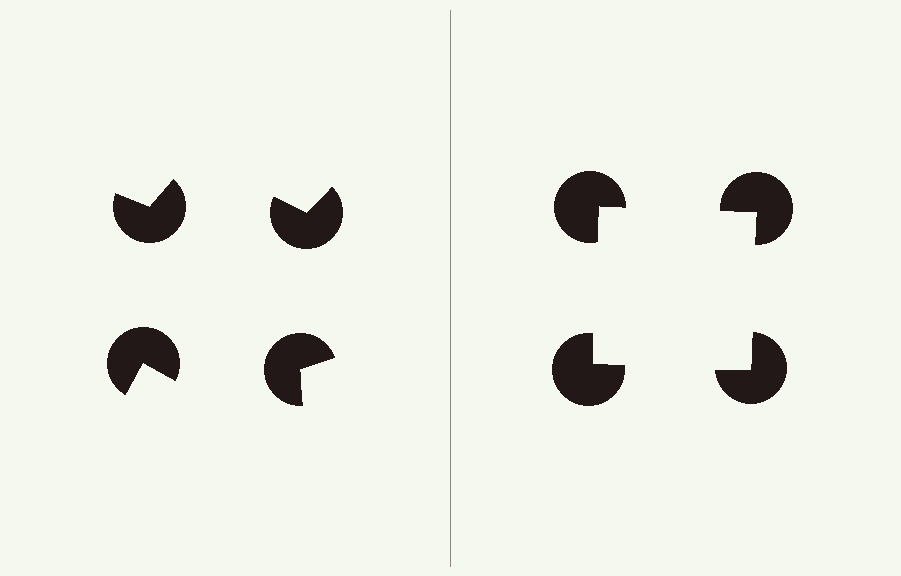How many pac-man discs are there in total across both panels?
8 — 4 on each side.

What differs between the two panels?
The pac-man discs are positioned identically on both sides; only the wedge orientations differ. On the right they align to a square; on the left they are misaligned.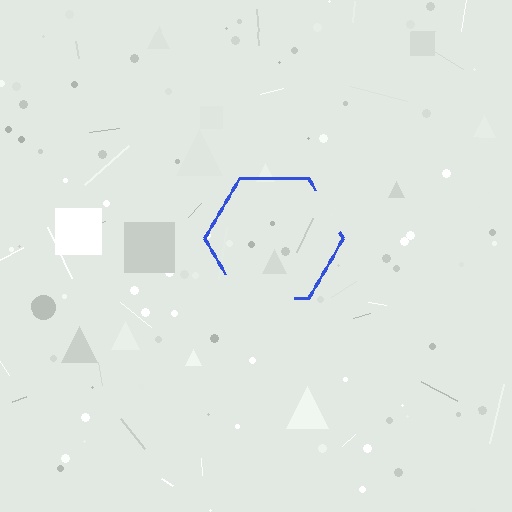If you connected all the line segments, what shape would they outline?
They would outline a hexagon.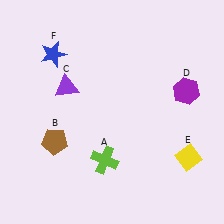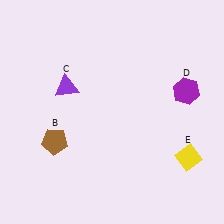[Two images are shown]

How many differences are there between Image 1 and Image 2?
There are 2 differences between the two images.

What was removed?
The blue star (F), the lime cross (A) were removed in Image 2.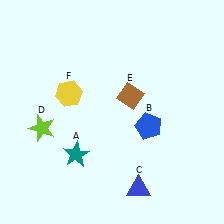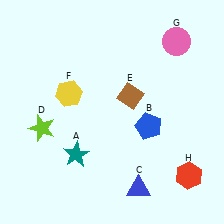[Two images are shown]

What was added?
A pink circle (G), a red hexagon (H) were added in Image 2.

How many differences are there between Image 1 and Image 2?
There are 2 differences between the two images.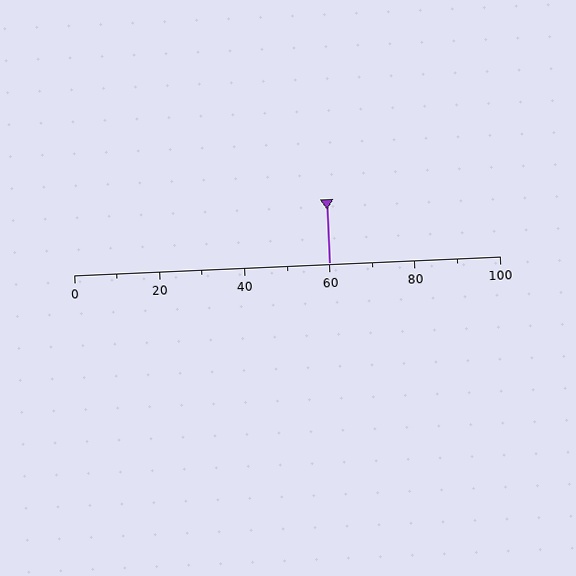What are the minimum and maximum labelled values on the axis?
The axis runs from 0 to 100.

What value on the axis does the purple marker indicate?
The marker indicates approximately 60.